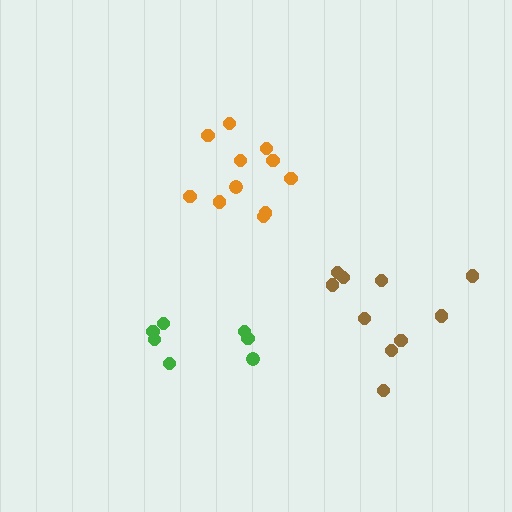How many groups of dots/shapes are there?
There are 3 groups.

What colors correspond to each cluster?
The clusters are colored: green, orange, brown.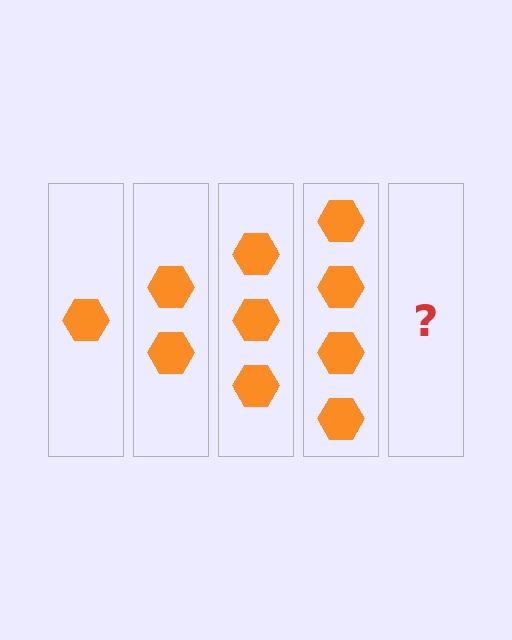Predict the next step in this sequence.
The next step is 5 hexagons.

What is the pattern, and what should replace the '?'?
The pattern is that each step adds one more hexagon. The '?' should be 5 hexagons.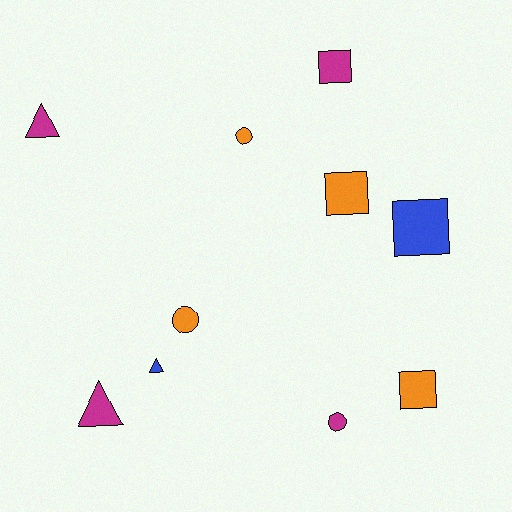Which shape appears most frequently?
Square, with 4 objects.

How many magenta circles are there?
There is 1 magenta circle.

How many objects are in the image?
There are 10 objects.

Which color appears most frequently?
Orange, with 4 objects.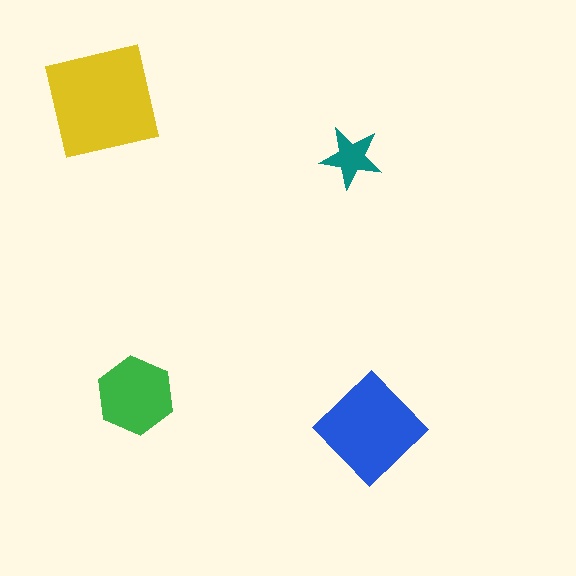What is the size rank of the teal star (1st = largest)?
4th.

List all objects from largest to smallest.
The yellow square, the blue diamond, the green hexagon, the teal star.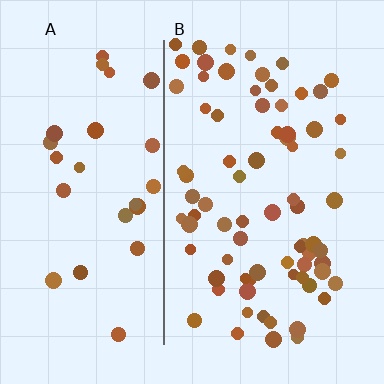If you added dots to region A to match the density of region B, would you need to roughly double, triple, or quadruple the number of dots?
Approximately triple.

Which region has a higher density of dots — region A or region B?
B (the right).